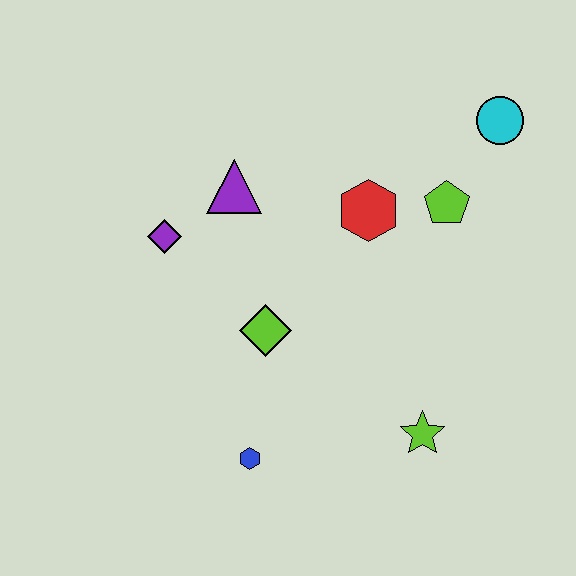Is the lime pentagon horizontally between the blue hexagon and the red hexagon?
No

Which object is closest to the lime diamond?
The blue hexagon is closest to the lime diamond.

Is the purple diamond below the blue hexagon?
No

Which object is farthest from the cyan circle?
The blue hexagon is farthest from the cyan circle.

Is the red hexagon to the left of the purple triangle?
No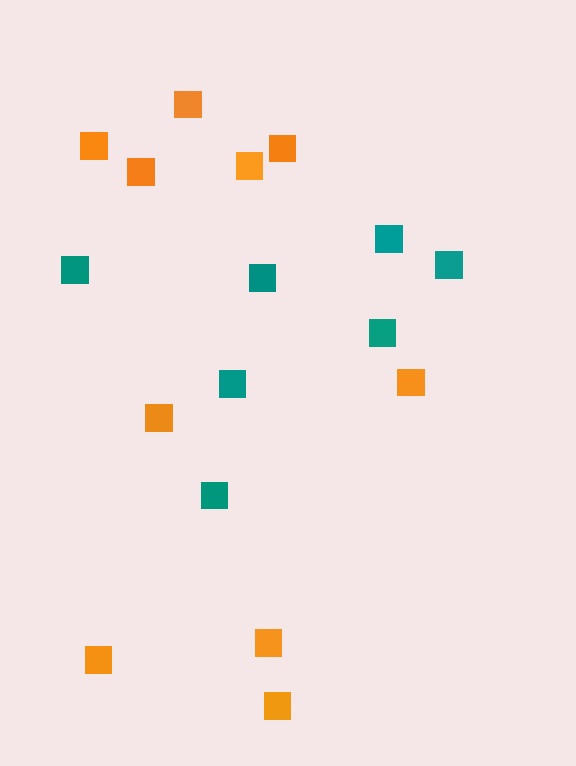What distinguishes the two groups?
There are 2 groups: one group of orange squares (10) and one group of teal squares (7).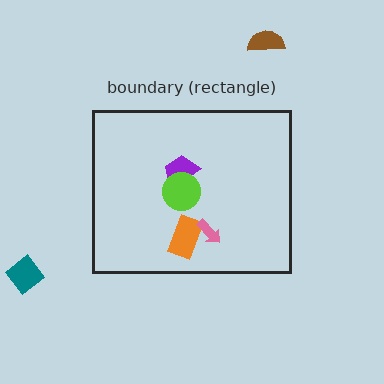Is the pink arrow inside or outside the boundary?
Inside.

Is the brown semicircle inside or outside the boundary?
Outside.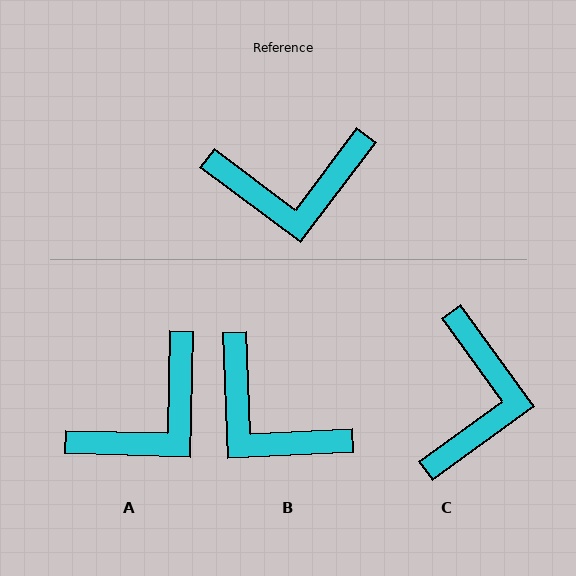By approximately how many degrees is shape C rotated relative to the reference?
Approximately 73 degrees counter-clockwise.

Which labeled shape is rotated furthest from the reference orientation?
C, about 73 degrees away.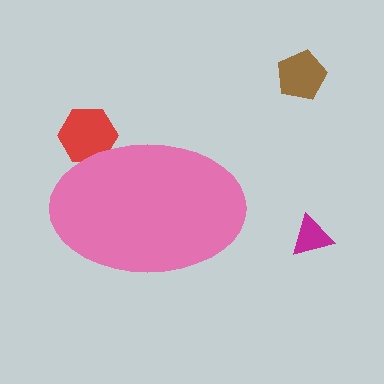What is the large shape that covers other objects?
A pink ellipse.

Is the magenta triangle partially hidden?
No, the magenta triangle is fully visible.